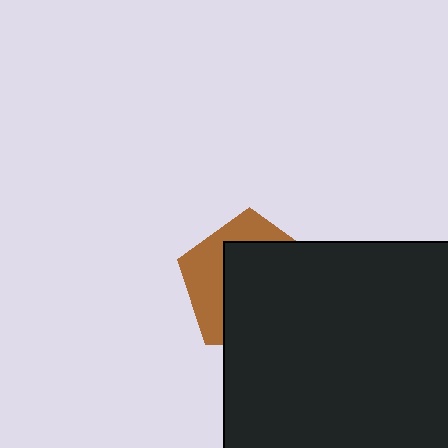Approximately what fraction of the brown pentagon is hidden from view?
Roughly 64% of the brown pentagon is hidden behind the black square.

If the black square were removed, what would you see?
You would see the complete brown pentagon.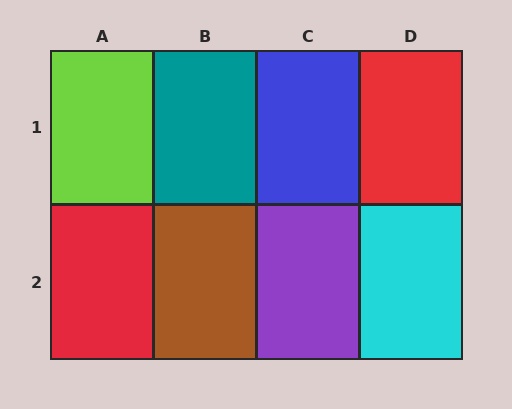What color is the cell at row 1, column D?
Red.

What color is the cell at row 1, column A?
Lime.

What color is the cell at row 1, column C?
Blue.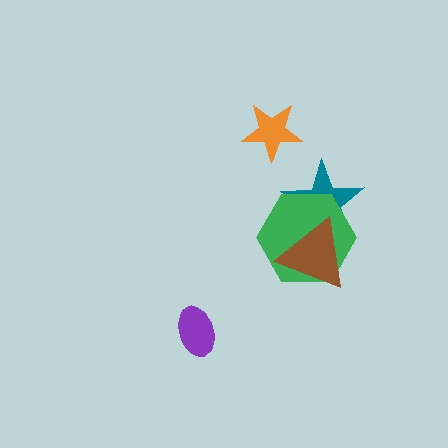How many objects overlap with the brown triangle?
2 objects overlap with the brown triangle.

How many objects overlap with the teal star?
2 objects overlap with the teal star.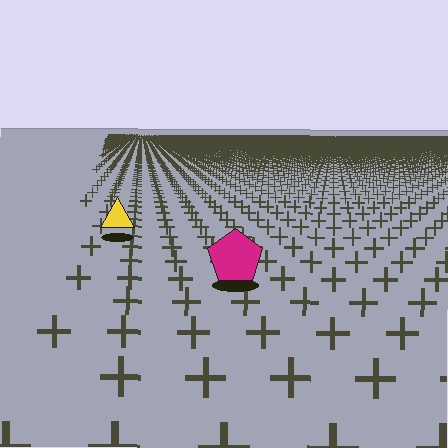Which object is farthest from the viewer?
The yellow triangle is farthest from the viewer. It appears smaller and the ground texture around it is denser.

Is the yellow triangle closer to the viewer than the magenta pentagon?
No. The magenta pentagon is closer — you can tell from the texture gradient: the ground texture is coarser near it.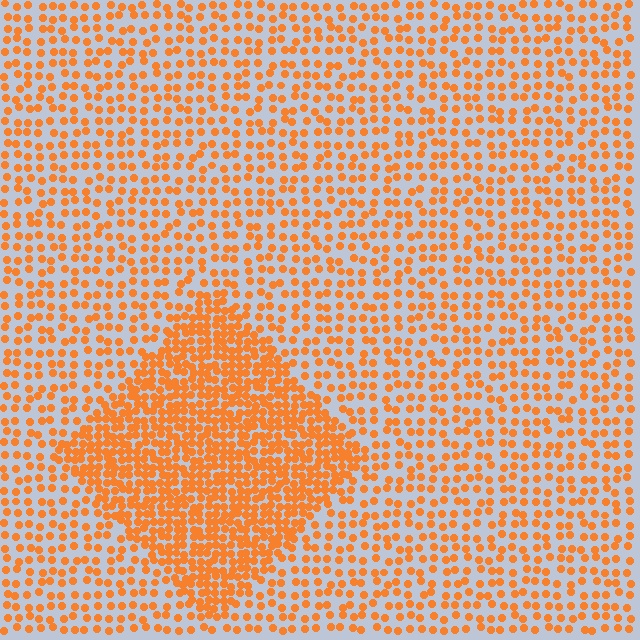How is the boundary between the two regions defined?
The boundary is defined by a change in element density (approximately 2.2x ratio). All elements are the same color, size, and shape.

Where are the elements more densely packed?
The elements are more densely packed inside the diamond boundary.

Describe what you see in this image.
The image contains small orange elements arranged at two different densities. A diamond-shaped region is visible where the elements are more densely packed than the surrounding area.